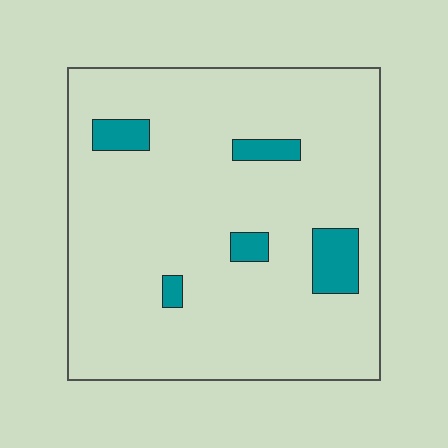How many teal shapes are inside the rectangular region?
5.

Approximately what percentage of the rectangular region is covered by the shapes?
Approximately 10%.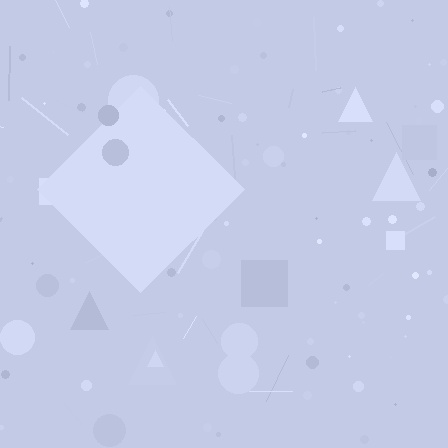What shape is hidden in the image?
A diamond is hidden in the image.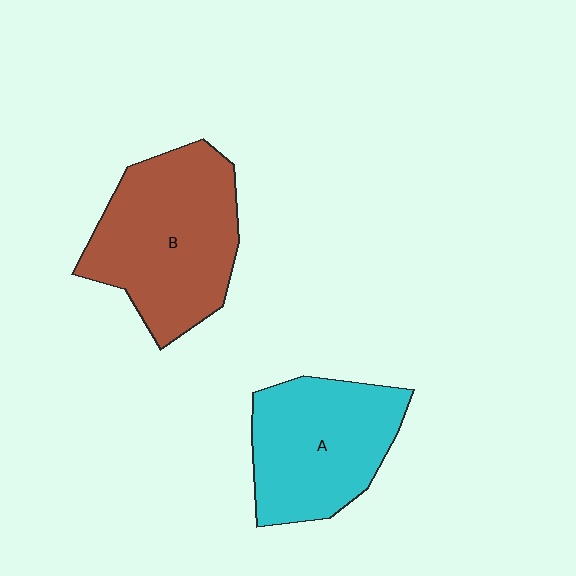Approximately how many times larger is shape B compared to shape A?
Approximately 1.2 times.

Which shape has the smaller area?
Shape A (cyan).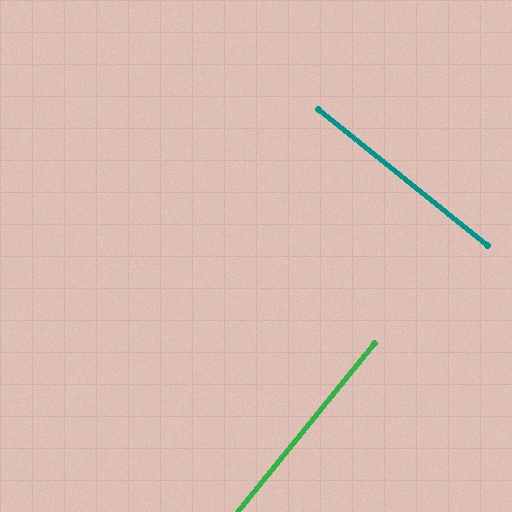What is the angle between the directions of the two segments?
Approximately 90 degrees.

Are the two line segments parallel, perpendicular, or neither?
Perpendicular — they meet at approximately 90°.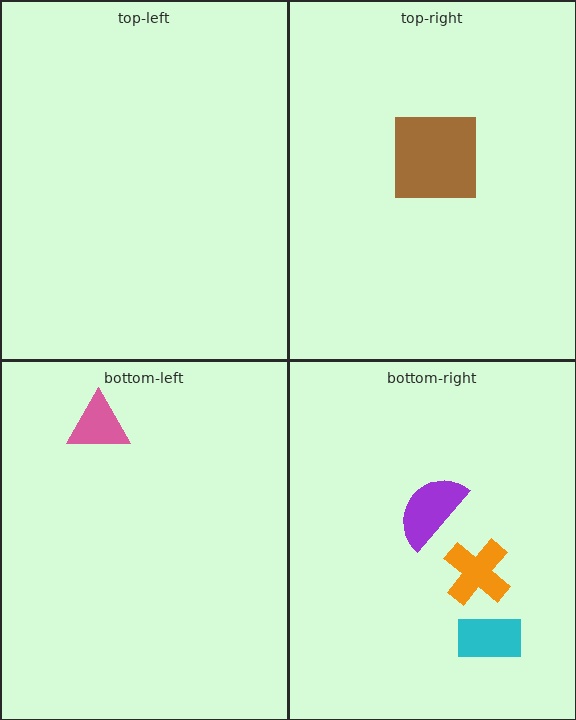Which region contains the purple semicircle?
The bottom-right region.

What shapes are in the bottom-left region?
The pink triangle.